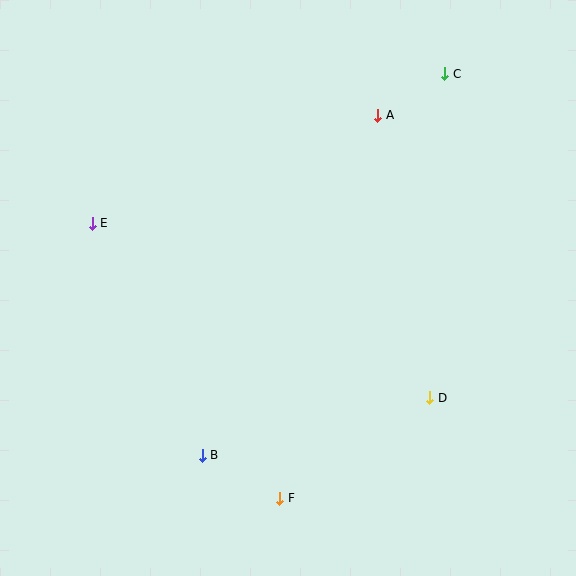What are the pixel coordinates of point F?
Point F is at (280, 498).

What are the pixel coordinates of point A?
Point A is at (378, 115).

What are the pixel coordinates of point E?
Point E is at (92, 223).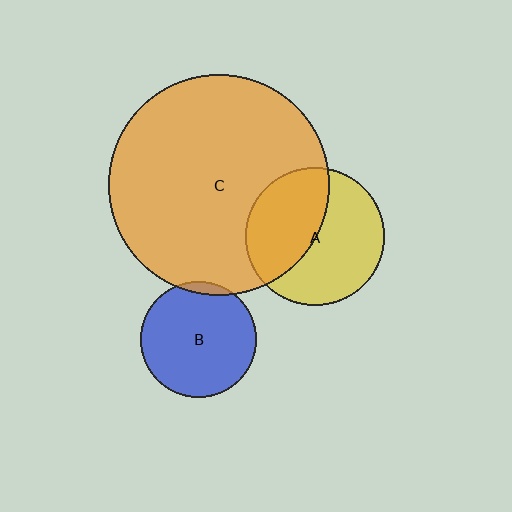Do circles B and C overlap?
Yes.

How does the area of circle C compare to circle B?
Approximately 3.7 times.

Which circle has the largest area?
Circle C (orange).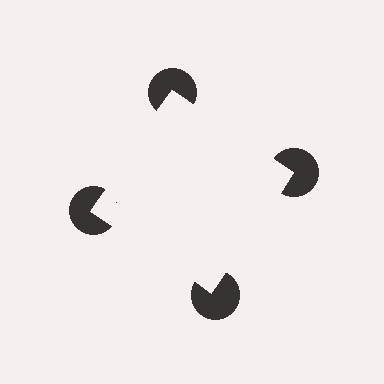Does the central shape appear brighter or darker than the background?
It typically appears slightly brighter than the background, even though no actual brightness change is drawn.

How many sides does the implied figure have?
4 sides.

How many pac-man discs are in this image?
There are 4 — one at each vertex of the illusory square.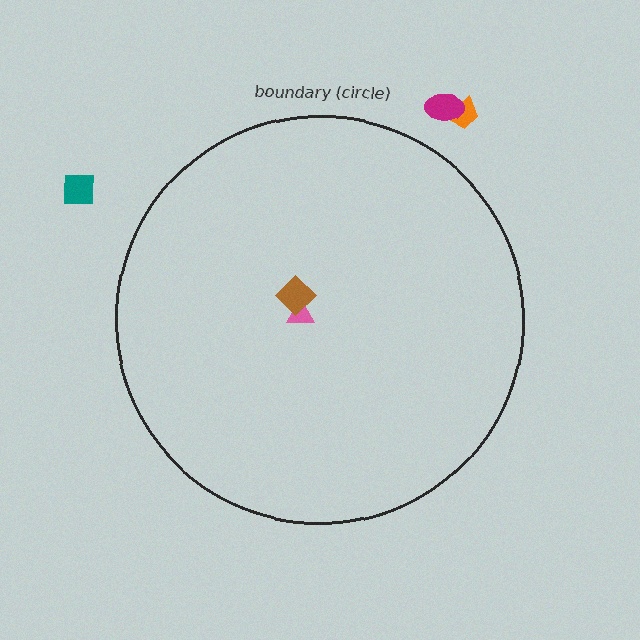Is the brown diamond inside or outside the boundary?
Inside.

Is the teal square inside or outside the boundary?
Outside.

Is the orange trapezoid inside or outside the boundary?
Outside.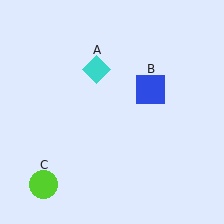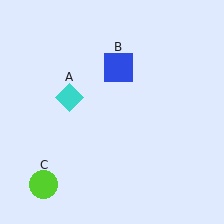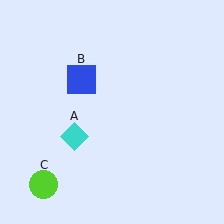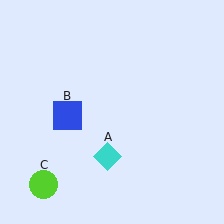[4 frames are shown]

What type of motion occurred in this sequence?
The cyan diamond (object A), blue square (object B) rotated counterclockwise around the center of the scene.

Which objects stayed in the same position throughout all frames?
Lime circle (object C) remained stationary.